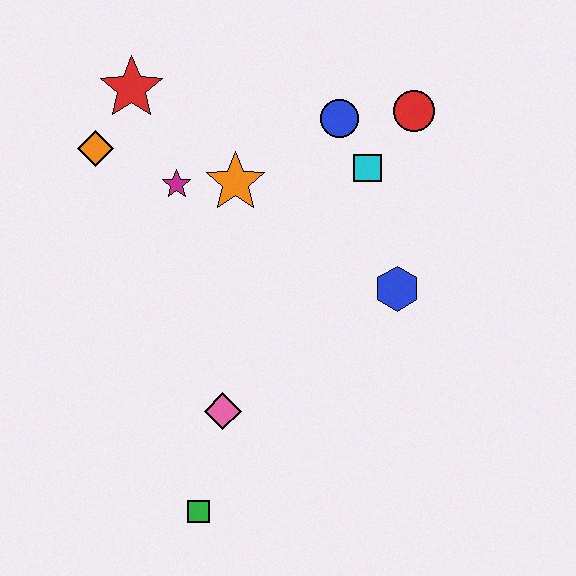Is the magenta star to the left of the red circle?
Yes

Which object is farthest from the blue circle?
The green square is farthest from the blue circle.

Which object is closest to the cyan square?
The blue circle is closest to the cyan square.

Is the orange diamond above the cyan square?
Yes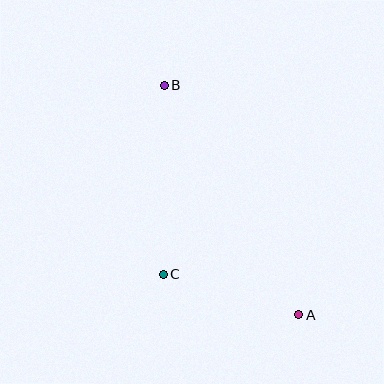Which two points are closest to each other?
Points A and C are closest to each other.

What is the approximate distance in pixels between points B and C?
The distance between B and C is approximately 189 pixels.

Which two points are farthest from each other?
Points A and B are farthest from each other.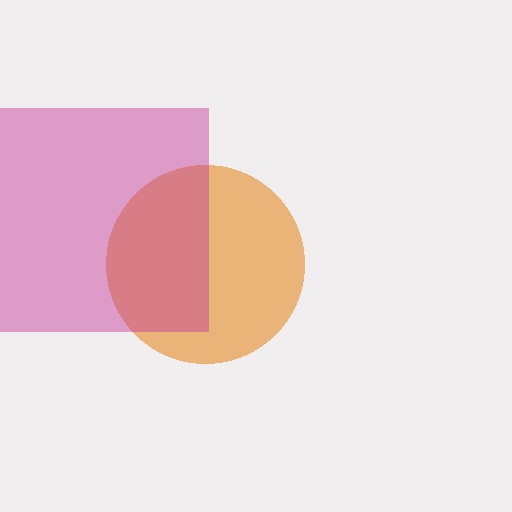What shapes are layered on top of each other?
The layered shapes are: an orange circle, a magenta square.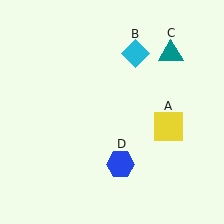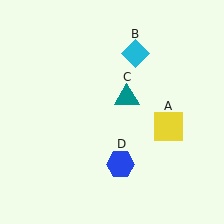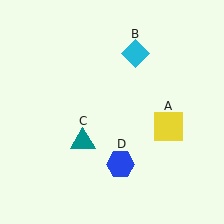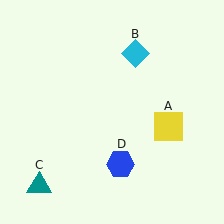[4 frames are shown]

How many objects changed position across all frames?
1 object changed position: teal triangle (object C).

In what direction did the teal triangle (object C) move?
The teal triangle (object C) moved down and to the left.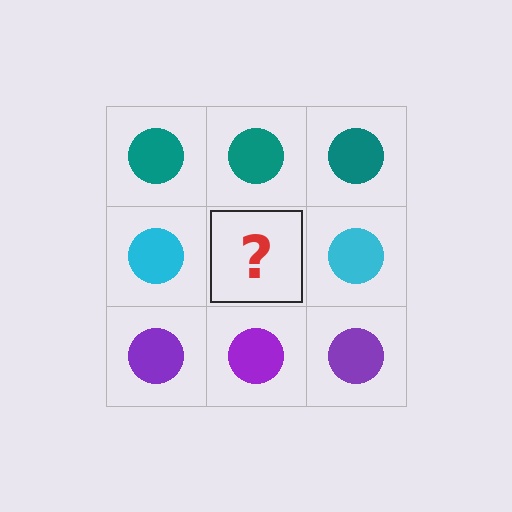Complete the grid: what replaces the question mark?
The question mark should be replaced with a cyan circle.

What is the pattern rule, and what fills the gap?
The rule is that each row has a consistent color. The gap should be filled with a cyan circle.